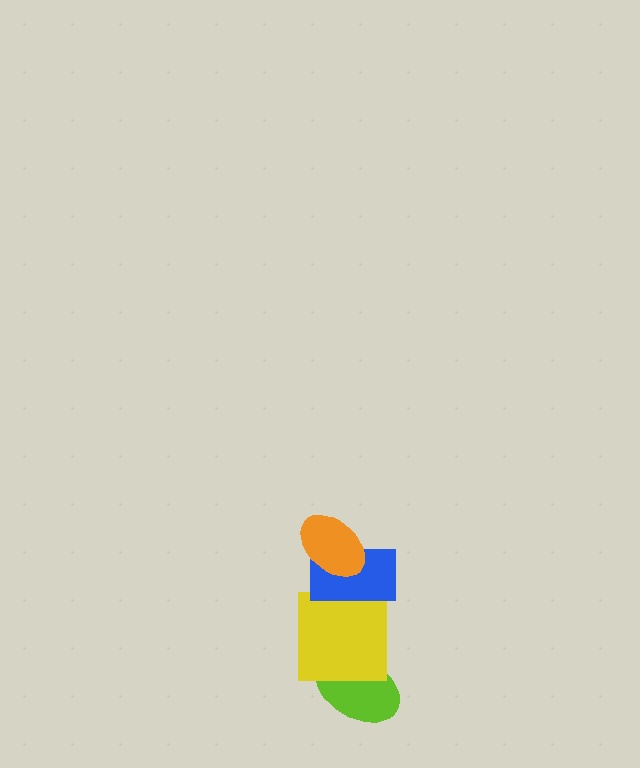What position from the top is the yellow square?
The yellow square is 3rd from the top.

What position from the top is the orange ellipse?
The orange ellipse is 1st from the top.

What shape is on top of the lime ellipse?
The yellow square is on top of the lime ellipse.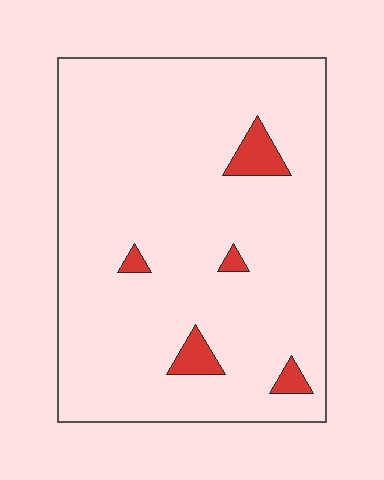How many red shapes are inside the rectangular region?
5.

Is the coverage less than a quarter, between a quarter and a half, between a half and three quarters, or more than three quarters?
Less than a quarter.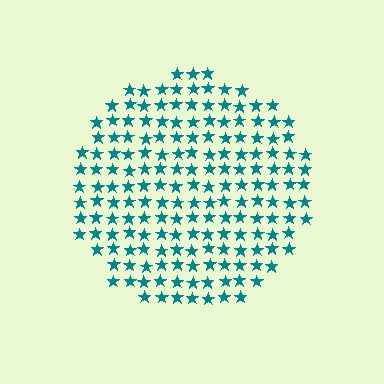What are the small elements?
The small elements are stars.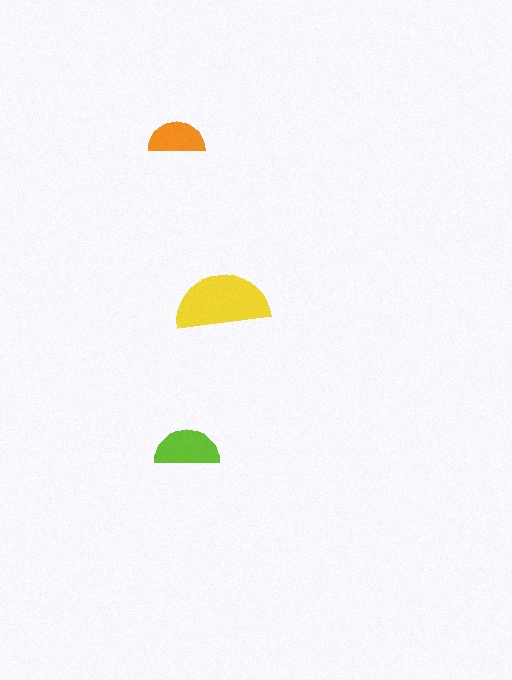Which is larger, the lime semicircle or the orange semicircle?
The lime one.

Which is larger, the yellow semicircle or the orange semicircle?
The yellow one.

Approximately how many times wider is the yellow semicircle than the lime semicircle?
About 1.5 times wider.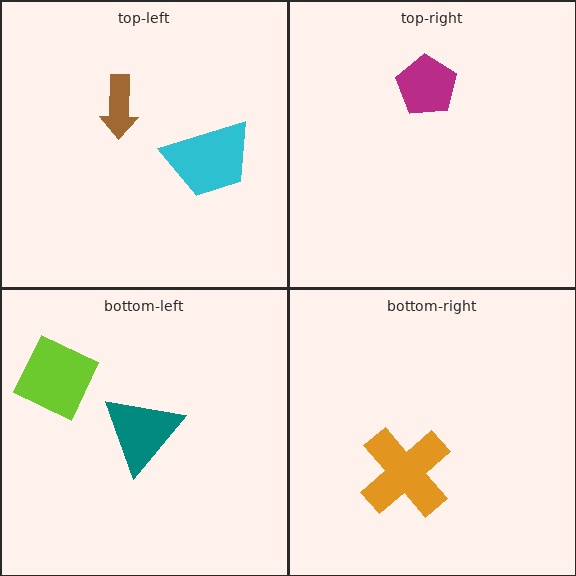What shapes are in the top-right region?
The magenta pentagon.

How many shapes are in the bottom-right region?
1.